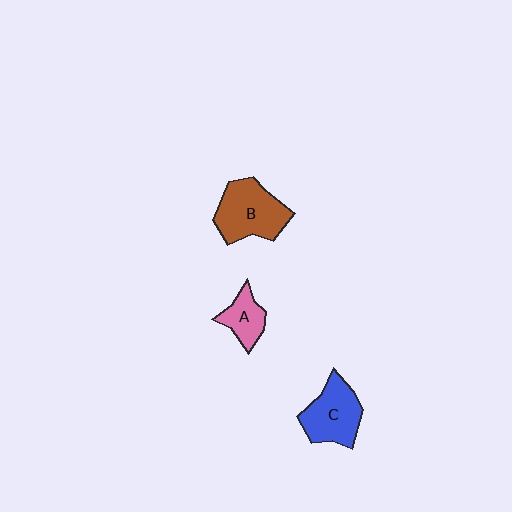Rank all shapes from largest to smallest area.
From largest to smallest: B (brown), C (blue), A (pink).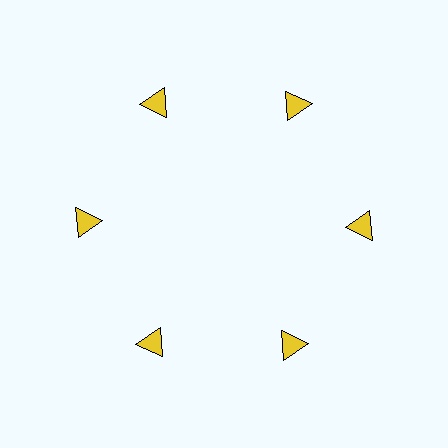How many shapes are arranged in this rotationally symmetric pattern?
There are 6 shapes, arranged in 6 groups of 1.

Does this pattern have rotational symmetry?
Yes, this pattern has 6-fold rotational symmetry. It looks the same after rotating 60 degrees around the center.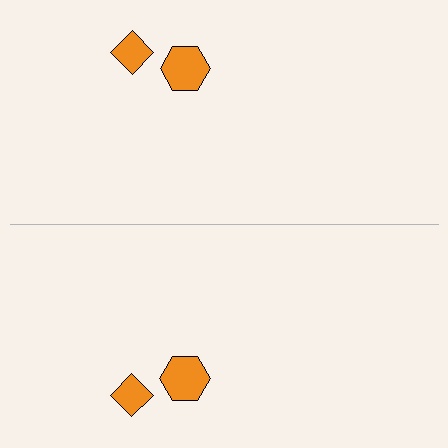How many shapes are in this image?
There are 4 shapes in this image.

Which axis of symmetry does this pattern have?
The pattern has a horizontal axis of symmetry running through the center of the image.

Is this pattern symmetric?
Yes, this pattern has bilateral (reflection) symmetry.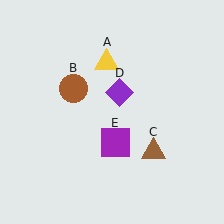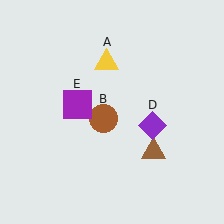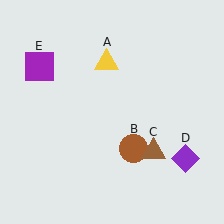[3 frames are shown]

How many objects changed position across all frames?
3 objects changed position: brown circle (object B), purple diamond (object D), purple square (object E).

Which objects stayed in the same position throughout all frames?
Yellow triangle (object A) and brown triangle (object C) remained stationary.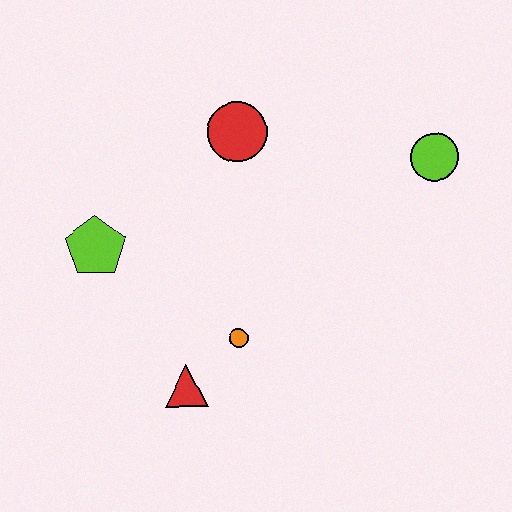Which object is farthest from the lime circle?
The lime pentagon is farthest from the lime circle.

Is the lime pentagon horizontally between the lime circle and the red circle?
No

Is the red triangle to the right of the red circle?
No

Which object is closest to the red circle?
The lime pentagon is closest to the red circle.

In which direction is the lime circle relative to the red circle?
The lime circle is to the right of the red circle.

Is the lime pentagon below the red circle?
Yes